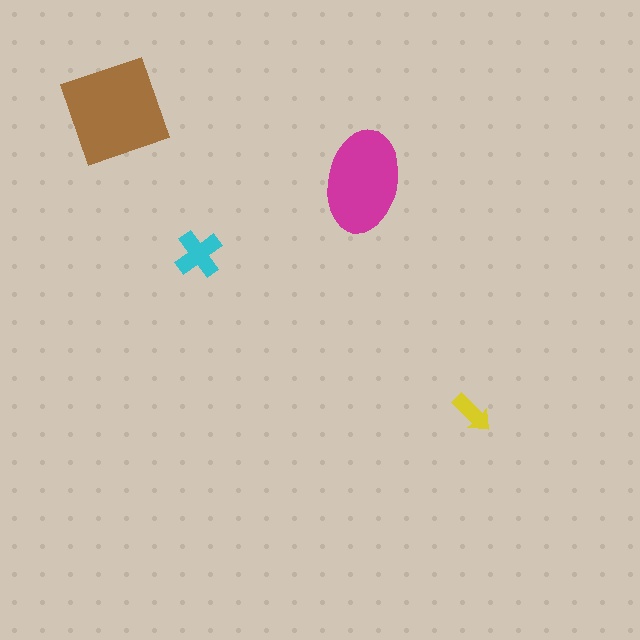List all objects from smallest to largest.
The yellow arrow, the cyan cross, the magenta ellipse, the brown diamond.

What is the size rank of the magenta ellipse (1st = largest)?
2nd.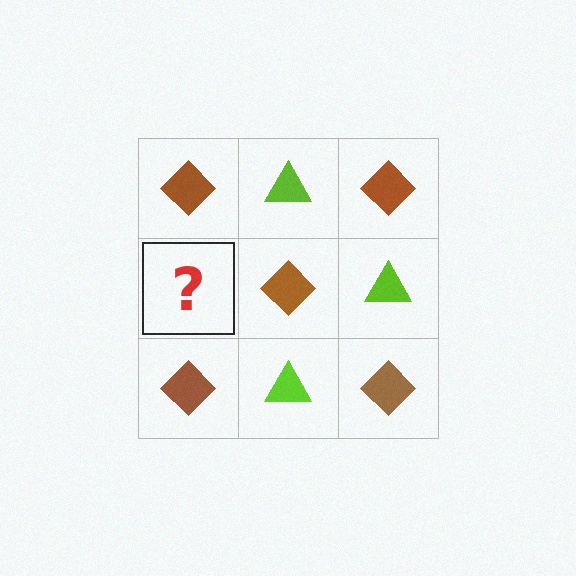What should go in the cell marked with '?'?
The missing cell should contain a lime triangle.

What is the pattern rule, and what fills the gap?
The rule is that it alternates brown diamond and lime triangle in a checkerboard pattern. The gap should be filled with a lime triangle.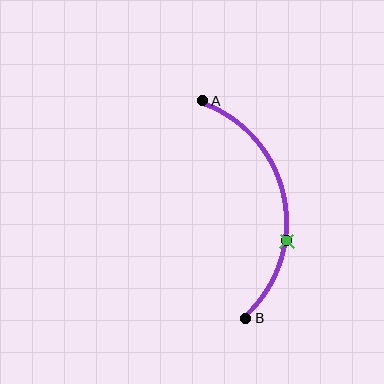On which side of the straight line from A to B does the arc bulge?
The arc bulges to the right of the straight line connecting A and B.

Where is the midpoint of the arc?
The arc midpoint is the point on the curve farthest from the straight line joining A and B. It sits to the right of that line.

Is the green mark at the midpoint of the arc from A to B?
No. The green mark lies on the arc but is closer to endpoint B. The arc midpoint would be at the point on the curve equidistant along the arc from both A and B.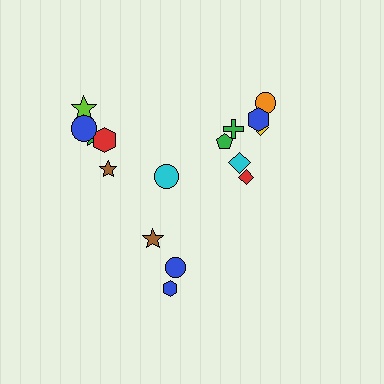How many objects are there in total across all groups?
There are 16 objects.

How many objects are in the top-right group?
There are 7 objects.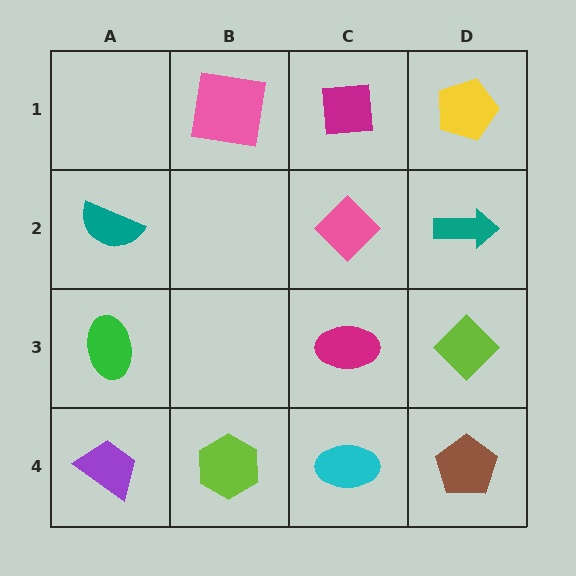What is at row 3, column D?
A lime diamond.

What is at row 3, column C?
A magenta ellipse.